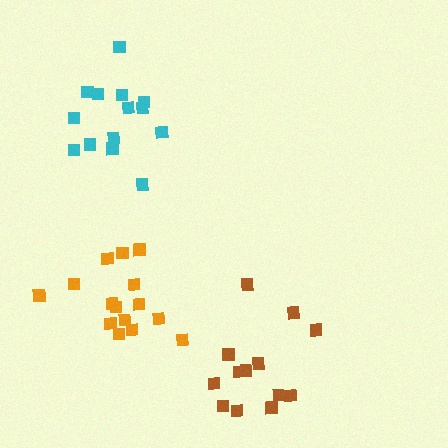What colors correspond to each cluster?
The clusters are colored: brown, cyan, orange.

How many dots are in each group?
Group 1: 13 dots, Group 2: 14 dots, Group 3: 15 dots (42 total).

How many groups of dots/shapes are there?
There are 3 groups.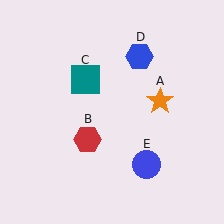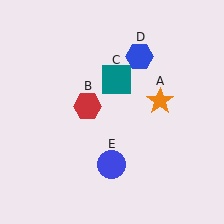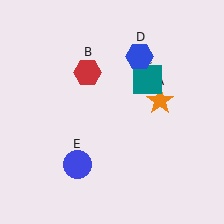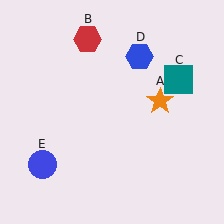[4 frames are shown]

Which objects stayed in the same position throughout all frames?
Orange star (object A) and blue hexagon (object D) remained stationary.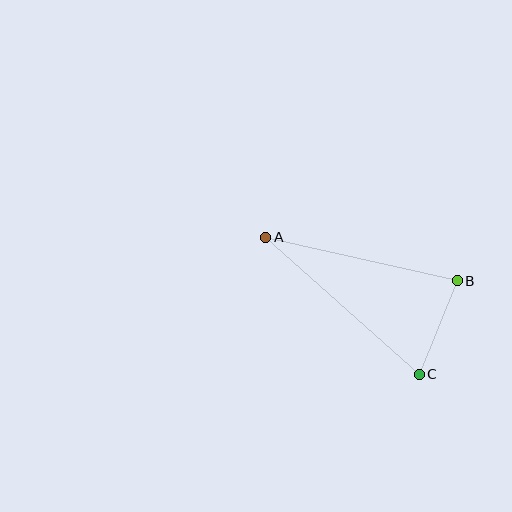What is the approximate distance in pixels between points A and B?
The distance between A and B is approximately 196 pixels.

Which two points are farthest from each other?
Points A and C are farthest from each other.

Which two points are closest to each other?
Points B and C are closest to each other.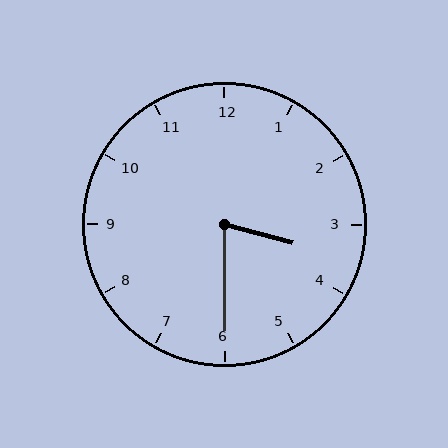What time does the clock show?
3:30.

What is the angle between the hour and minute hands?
Approximately 75 degrees.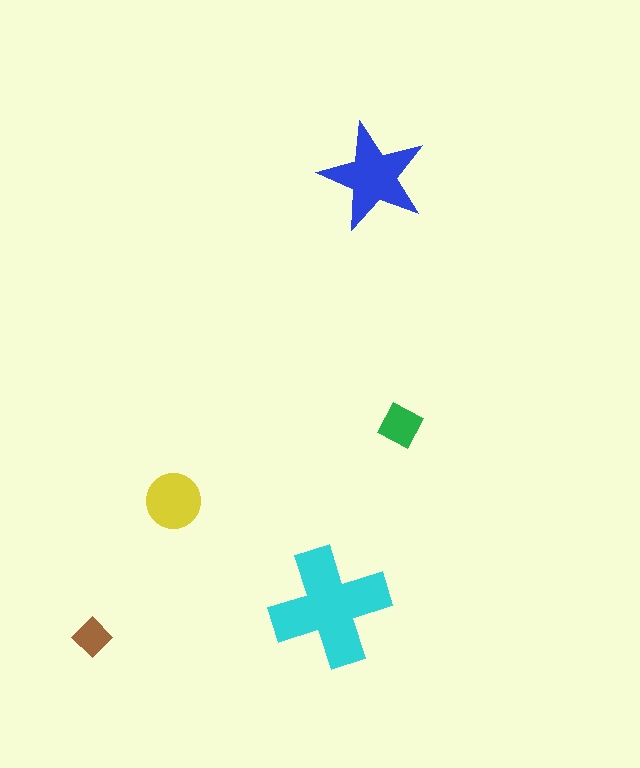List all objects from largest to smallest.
The cyan cross, the blue star, the yellow circle, the green square, the brown diamond.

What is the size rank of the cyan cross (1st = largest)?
1st.